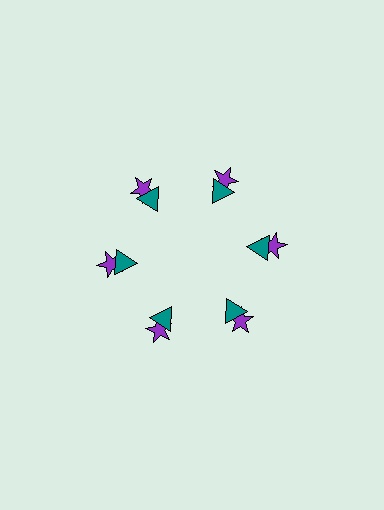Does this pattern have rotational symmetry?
Yes, this pattern has 6-fold rotational symmetry. It looks the same after rotating 60 degrees around the center.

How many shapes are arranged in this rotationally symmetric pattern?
There are 12 shapes, arranged in 6 groups of 2.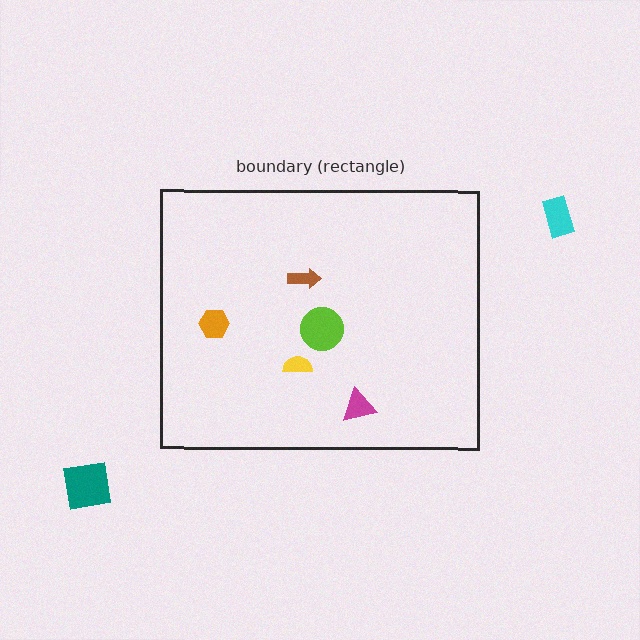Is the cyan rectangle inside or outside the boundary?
Outside.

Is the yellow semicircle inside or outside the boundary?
Inside.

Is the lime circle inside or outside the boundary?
Inside.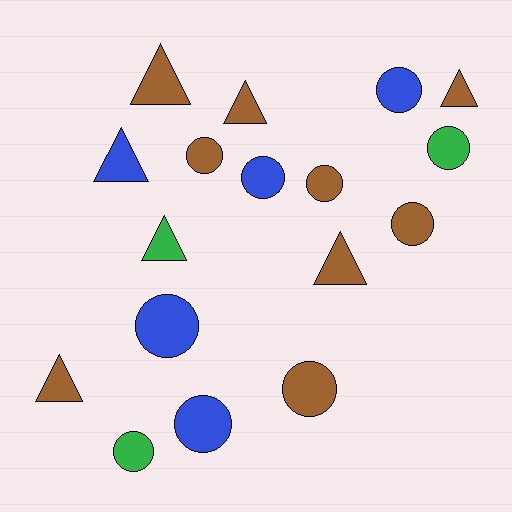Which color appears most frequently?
Brown, with 9 objects.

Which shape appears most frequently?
Circle, with 10 objects.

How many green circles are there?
There are 2 green circles.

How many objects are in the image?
There are 17 objects.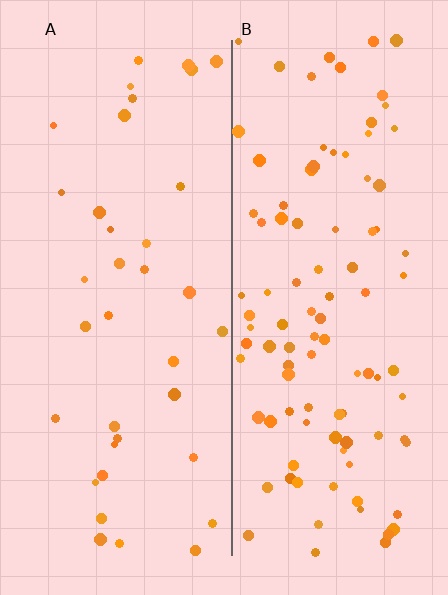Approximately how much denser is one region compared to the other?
Approximately 2.7× — region B over region A.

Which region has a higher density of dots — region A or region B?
B (the right).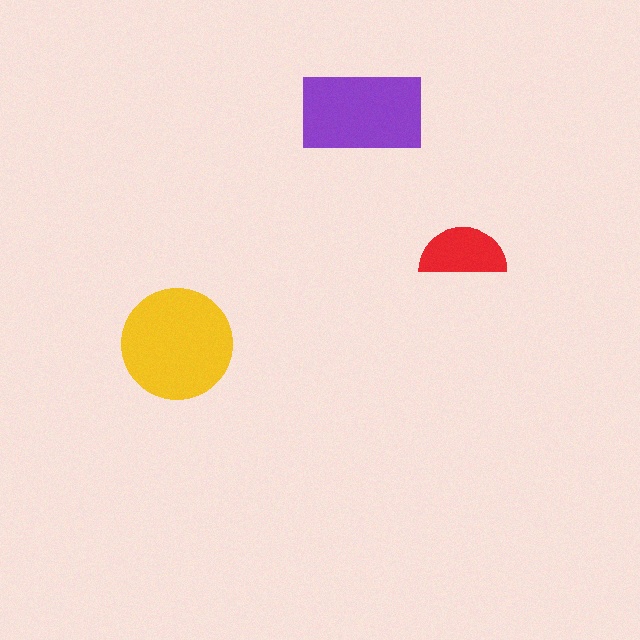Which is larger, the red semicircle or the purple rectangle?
The purple rectangle.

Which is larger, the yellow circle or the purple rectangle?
The yellow circle.